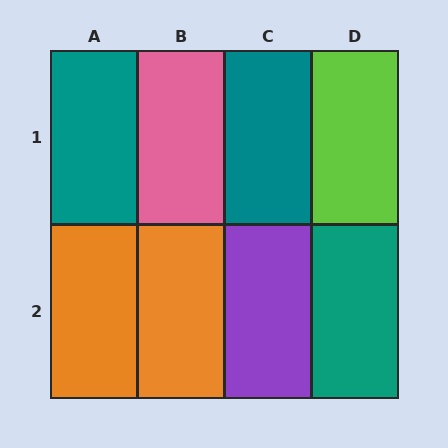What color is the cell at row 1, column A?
Teal.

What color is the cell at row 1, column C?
Teal.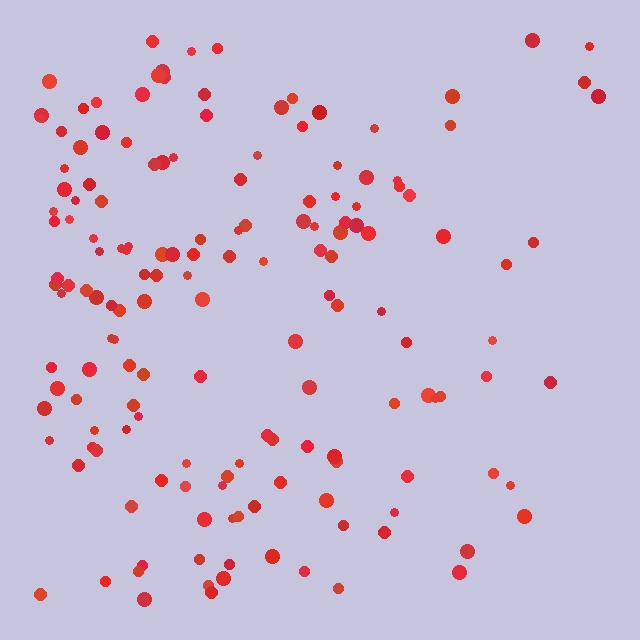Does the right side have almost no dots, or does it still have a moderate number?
Still a moderate number, just noticeably fewer than the left.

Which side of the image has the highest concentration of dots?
The left.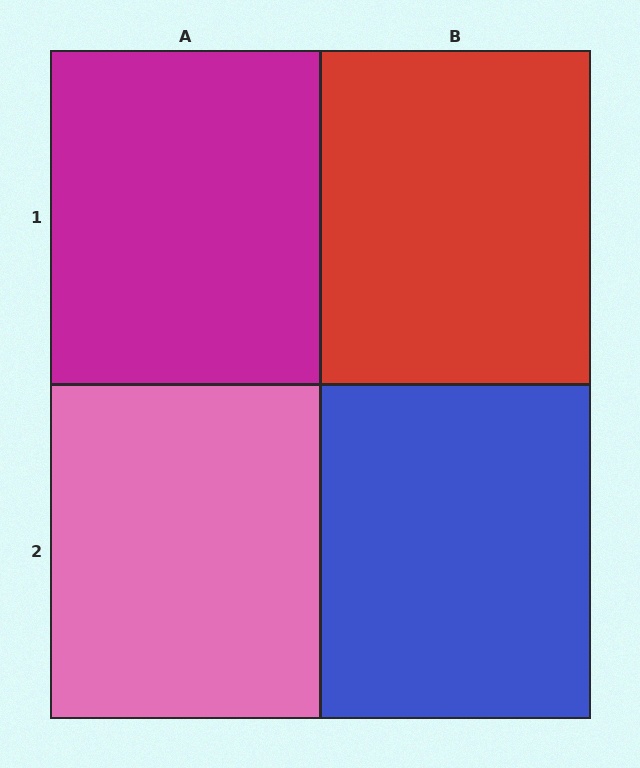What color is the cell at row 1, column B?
Red.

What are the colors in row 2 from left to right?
Pink, blue.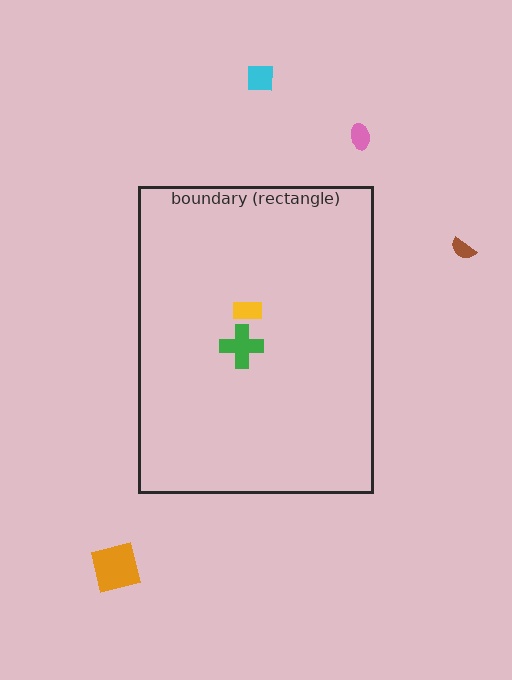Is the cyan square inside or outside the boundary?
Outside.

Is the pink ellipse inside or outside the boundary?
Outside.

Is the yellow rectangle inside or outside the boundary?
Inside.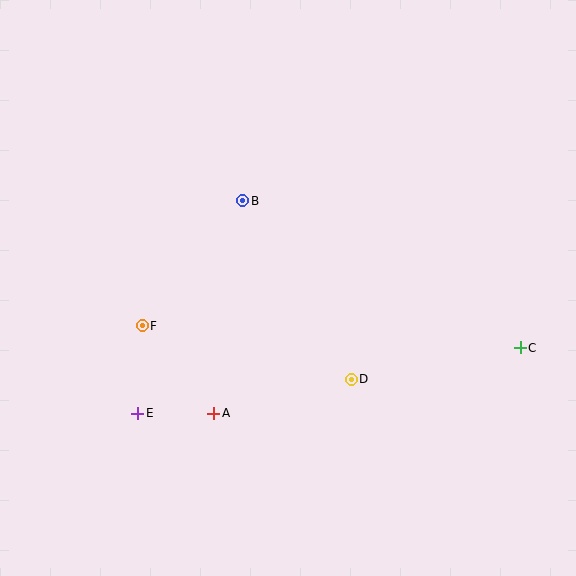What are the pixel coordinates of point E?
Point E is at (138, 413).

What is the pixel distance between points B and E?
The distance between B and E is 237 pixels.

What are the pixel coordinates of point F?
Point F is at (142, 326).